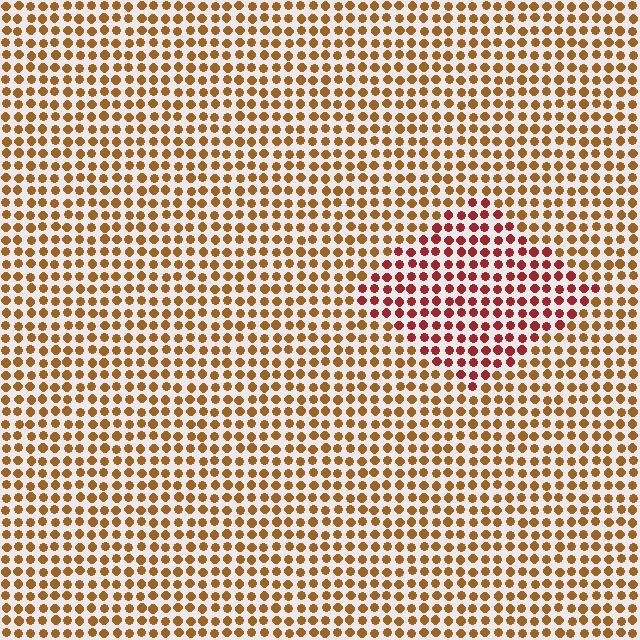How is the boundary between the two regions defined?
The boundary is defined purely by a slight shift in hue (about 36 degrees). Spacing, size, and orientation are identical on both sides.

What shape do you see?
I see a diamond.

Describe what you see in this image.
The image is filled with small brown elements in a uniform arrangement. A diamond-shaped region is visible where the elements are tinted to a slightly different hue, forming a subtle color boundary.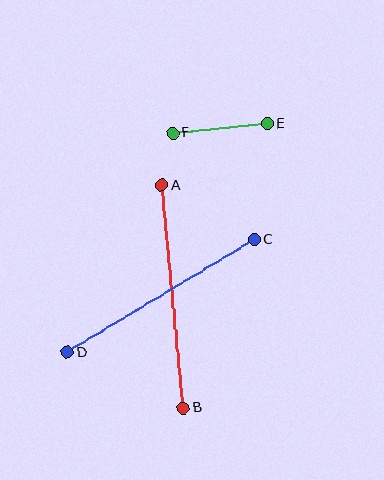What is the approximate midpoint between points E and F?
The midpoint is at approximately (220, 128) pixels.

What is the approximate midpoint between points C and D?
The midpoint is at approximately (161, 296) pixels.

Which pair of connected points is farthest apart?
Points A and B are farthest apart.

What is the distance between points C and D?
The distance is approximately 219 pixels.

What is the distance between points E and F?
The distance is approximately 95 pixels.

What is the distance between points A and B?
The distance is approximately 224 pixels.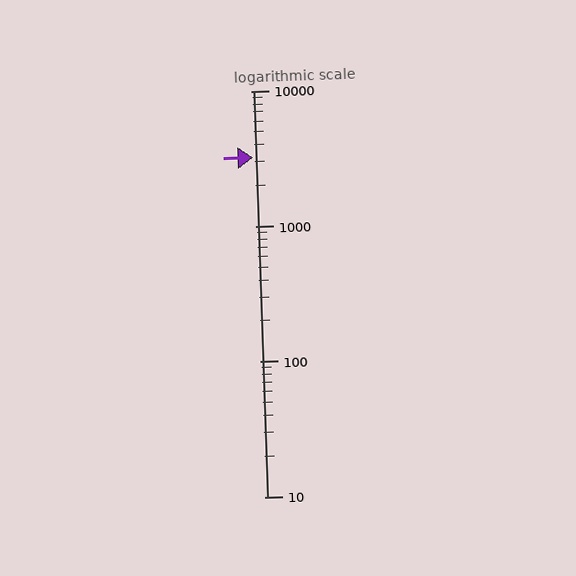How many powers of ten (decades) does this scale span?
The scale spans 3 decades, from 10 to 10000.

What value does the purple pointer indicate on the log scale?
The pointer indicates approximately 3200.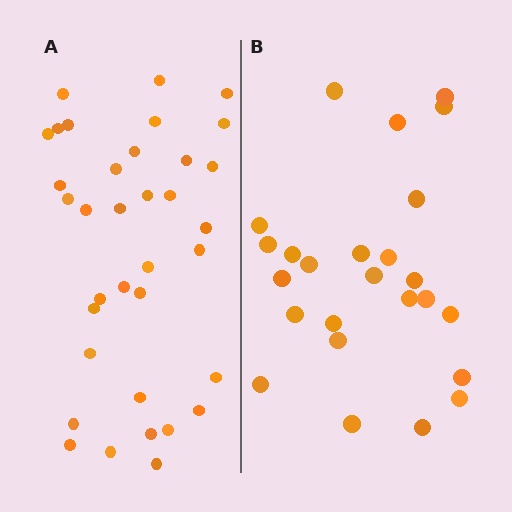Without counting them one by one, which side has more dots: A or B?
Region A (the left region) has more dots.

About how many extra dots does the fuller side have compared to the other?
Region A has roughly 10 or so more dots than region B.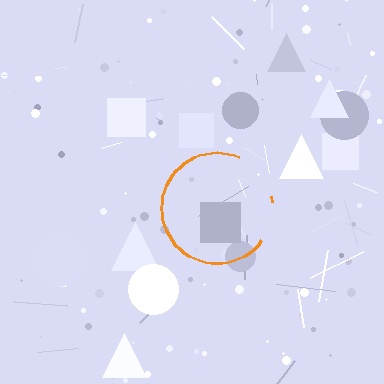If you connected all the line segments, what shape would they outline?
They would outline a circle.